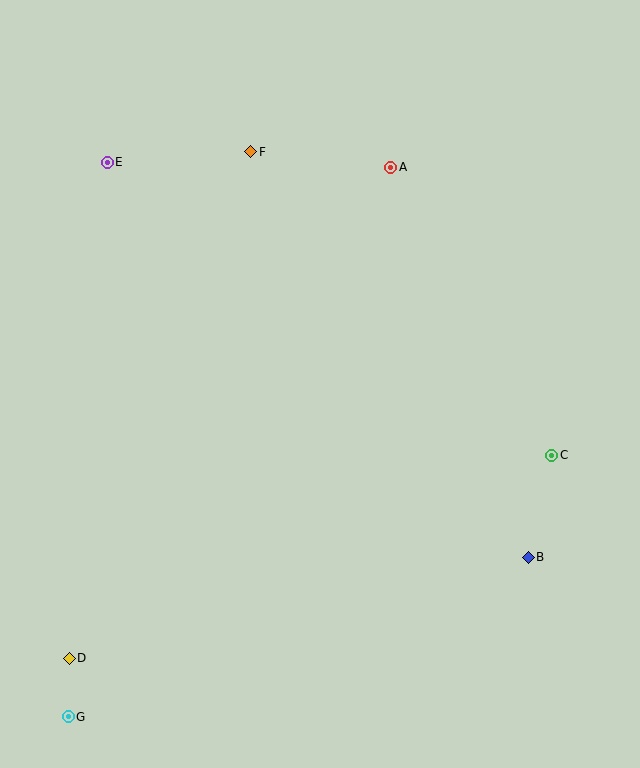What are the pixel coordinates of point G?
Point G is at (68, 717).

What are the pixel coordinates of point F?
Point F is at (251, 152).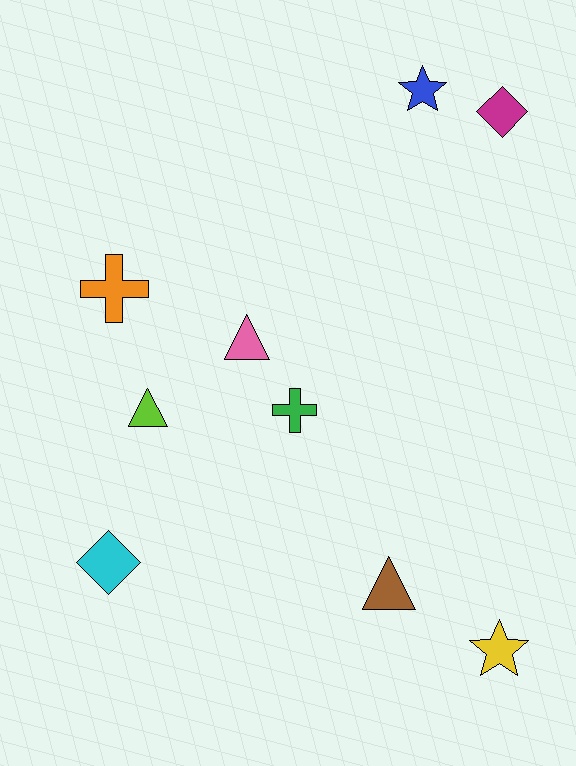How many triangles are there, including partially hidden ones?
There are 3 triangles.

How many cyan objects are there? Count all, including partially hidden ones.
There is 1 cyan object.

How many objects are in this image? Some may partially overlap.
There are 9 objects.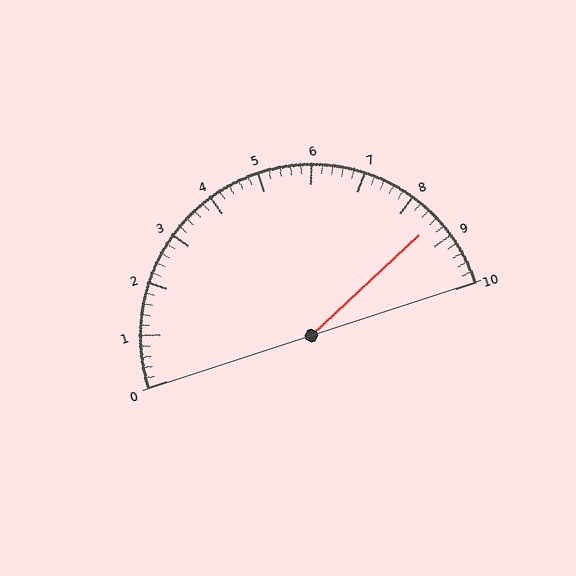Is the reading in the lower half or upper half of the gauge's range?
The reading is in the upper half of the range (0 to 10).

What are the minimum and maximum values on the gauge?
The gauge ranges from 0 to 10.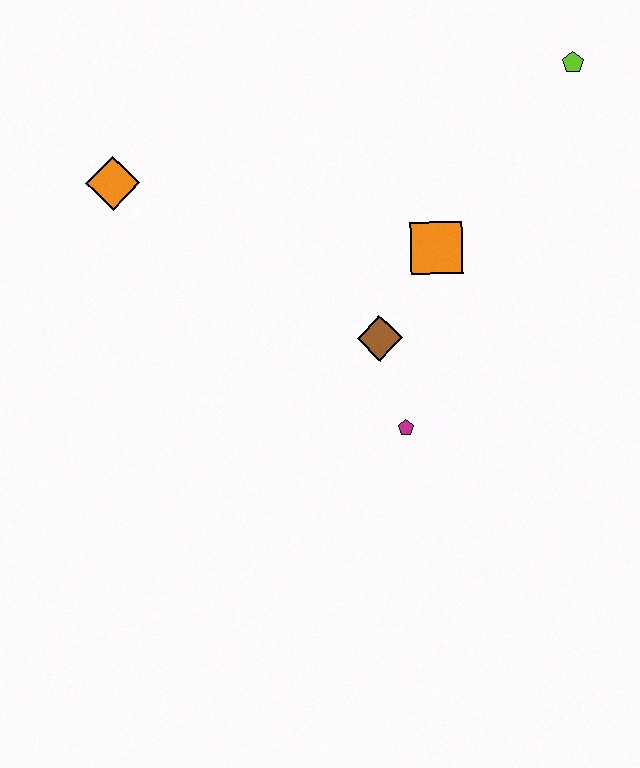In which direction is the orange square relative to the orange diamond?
The orange square is to the right of the orange diamond.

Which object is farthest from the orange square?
The orange diamond is farthest from the orange square.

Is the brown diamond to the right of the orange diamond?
Yes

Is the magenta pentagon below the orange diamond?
Yes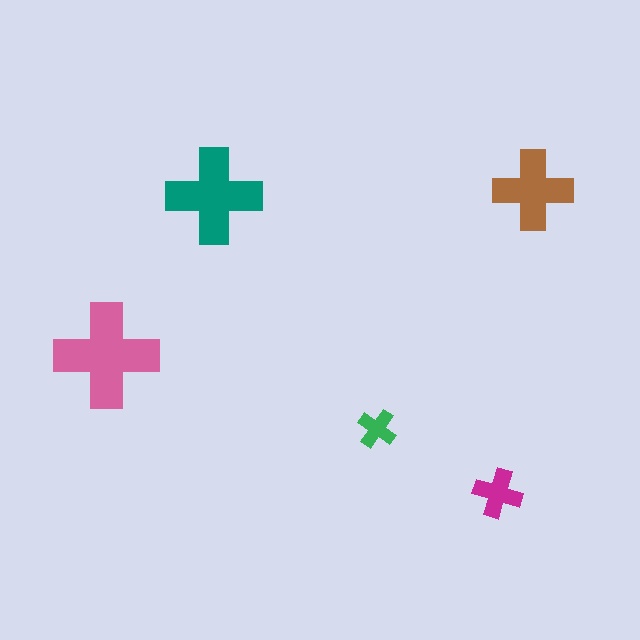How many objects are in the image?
There are 5 objects in the image.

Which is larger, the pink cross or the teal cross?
The pink one.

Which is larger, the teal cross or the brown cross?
The teal one.